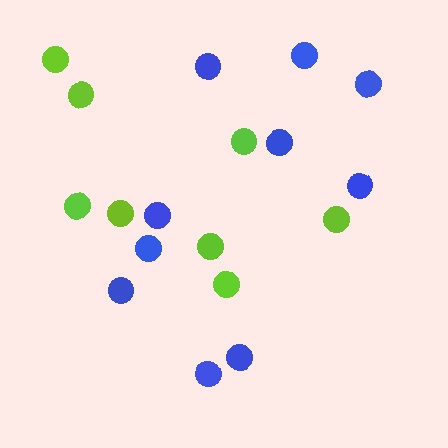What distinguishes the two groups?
There are 2 groups: one group of lime circles (8) and one group of blue circles (10).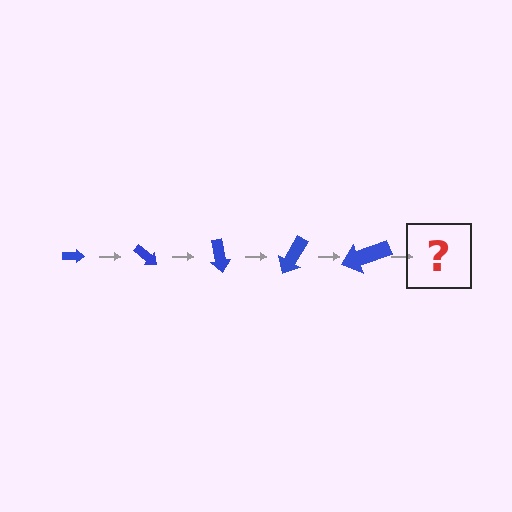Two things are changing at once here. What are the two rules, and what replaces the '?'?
The two rules are that the arrow grows larger each step and it rotates 40 degrees each step. The '?' should be an arrow, larger than the previous one and rotated 200 degrees from the start.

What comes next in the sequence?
The next element should be an arrow, larger than the previous one and rotated 200 degrees from the start.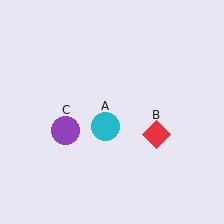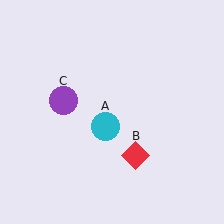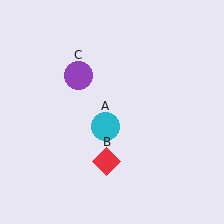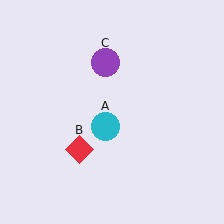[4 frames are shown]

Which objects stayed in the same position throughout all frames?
Cyan circle (object A) remained stationary.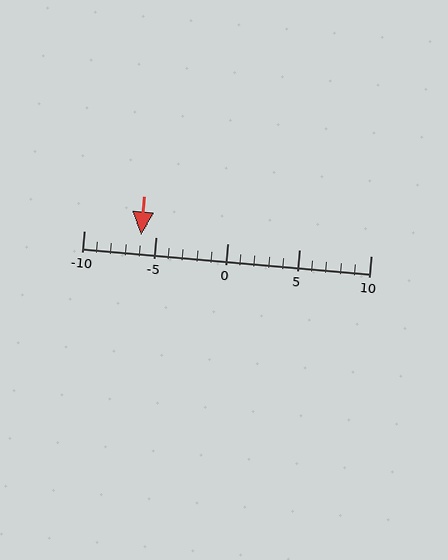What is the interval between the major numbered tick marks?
The major tick marks are spaced 5 units apart.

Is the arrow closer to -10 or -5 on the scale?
The arrow is closer to -5.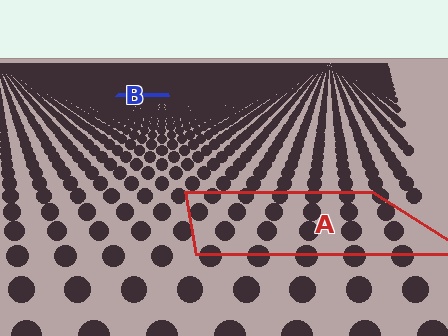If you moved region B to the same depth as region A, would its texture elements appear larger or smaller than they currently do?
They would appear larger. At a closer depth, the same texture elements are projected at a bigger on-screen size.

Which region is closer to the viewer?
Region A is closer. The texture elements there are larger and more spread out.